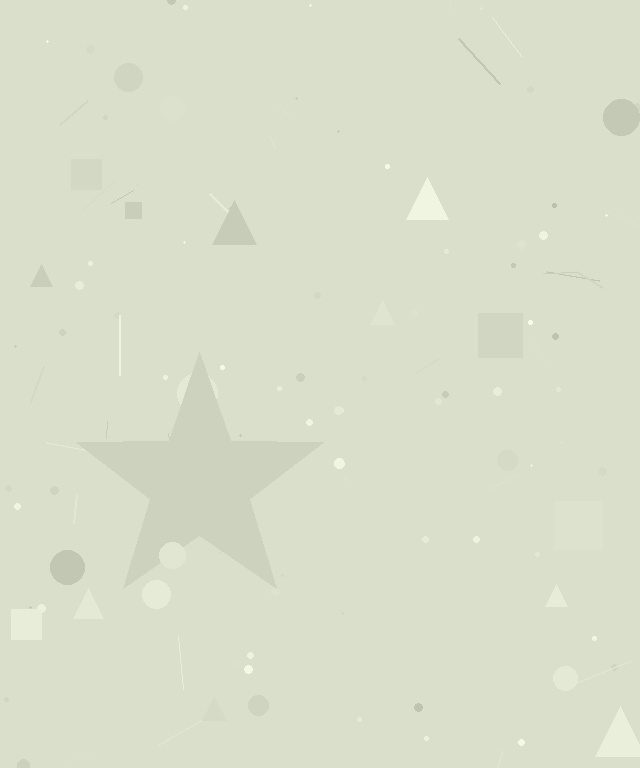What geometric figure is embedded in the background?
A star is embedded in the background.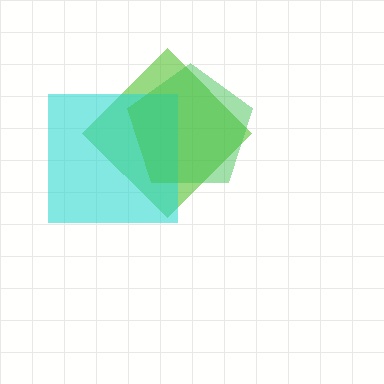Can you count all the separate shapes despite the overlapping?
Yes, there are 3 separate shapes.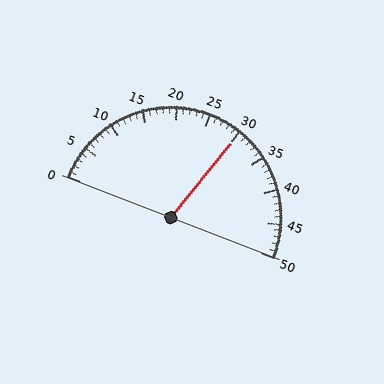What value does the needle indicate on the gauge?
The needle indicates approximately 30.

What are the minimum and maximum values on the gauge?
The gauge ranges from 0 to 50.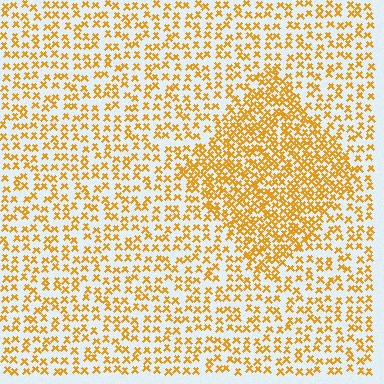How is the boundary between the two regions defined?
The boundary is defined by a change in element density (approximately 2.0x ratio). All elements are the same color, size, and shape.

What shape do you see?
I see a diamond.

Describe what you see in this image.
The image contains small orange elements arranged at two different densities. A diamond-shaped region is visible where the elements are more densely packed than the surrounding area.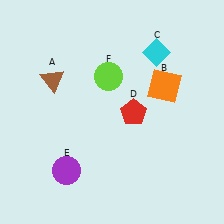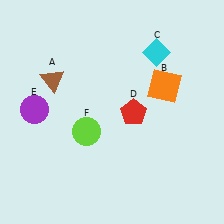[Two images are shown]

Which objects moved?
The objects that moved are: the purple circle (E), the lime circle (F).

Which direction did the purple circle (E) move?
The purple circle (E) moved up.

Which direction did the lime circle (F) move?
The lime circle (F) moved down.